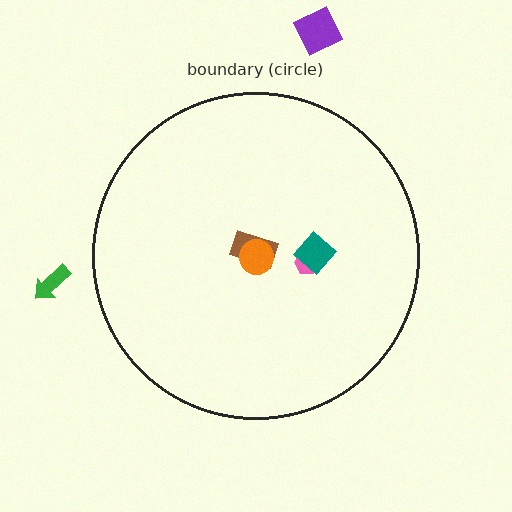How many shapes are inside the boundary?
4 inside, 2 outside.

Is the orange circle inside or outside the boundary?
Inside.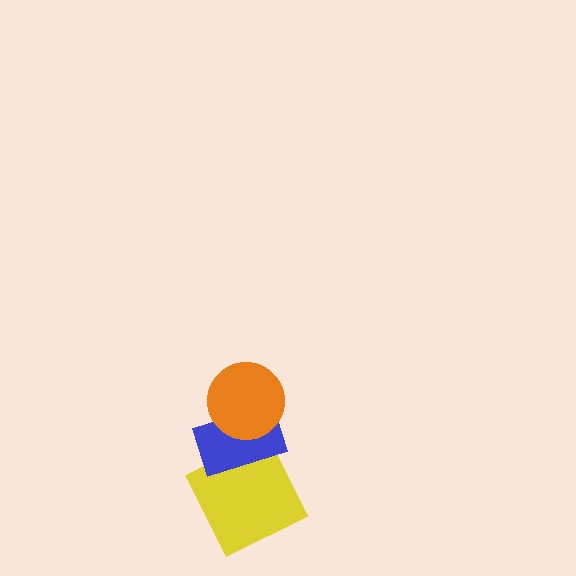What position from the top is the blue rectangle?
The blue rectangle is 2nd from the top.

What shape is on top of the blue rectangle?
The orange circle is on top of the blue rectangle.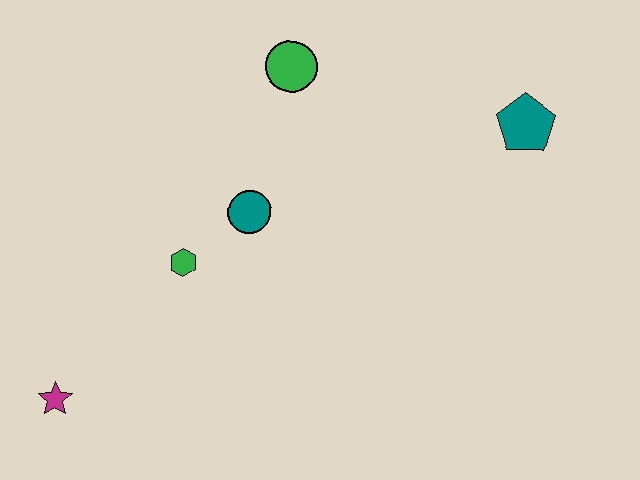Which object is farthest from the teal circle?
The teal pentagon is farthest from the teal circle.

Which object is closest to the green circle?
The teal circle is closest to the green circle.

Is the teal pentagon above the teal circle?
Yes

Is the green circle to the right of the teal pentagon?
No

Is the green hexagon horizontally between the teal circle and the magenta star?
Yes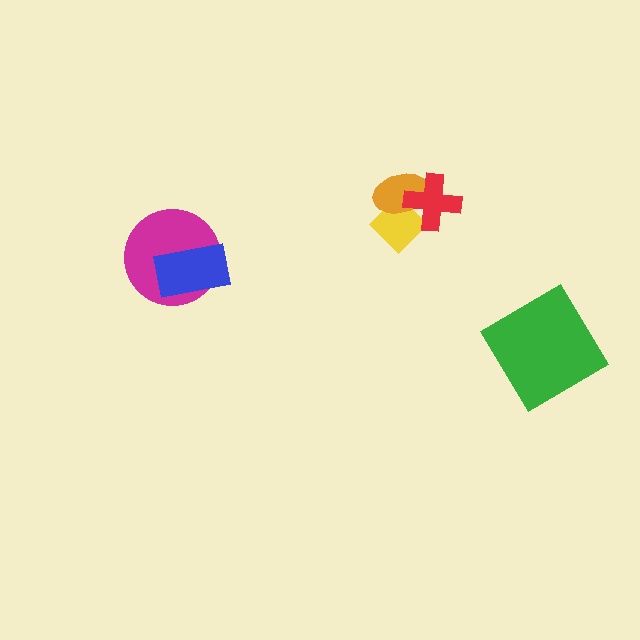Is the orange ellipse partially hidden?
Yes, it is partially covered by another shape.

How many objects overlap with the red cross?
2 objects overlap with the red cross.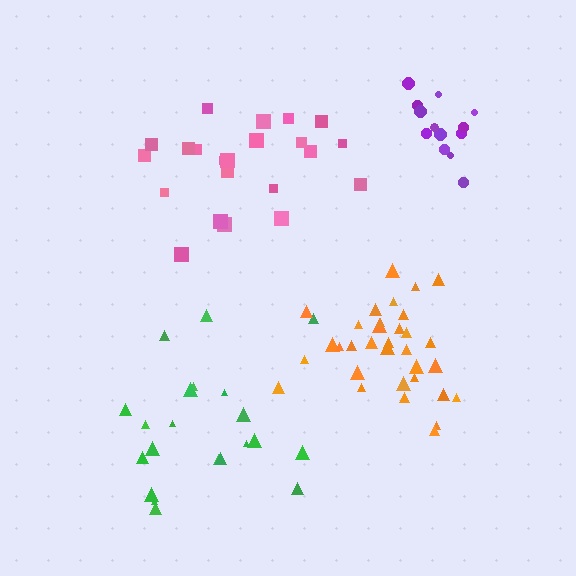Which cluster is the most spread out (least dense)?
Green.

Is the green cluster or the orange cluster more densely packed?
Orange.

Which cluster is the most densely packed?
Purple.